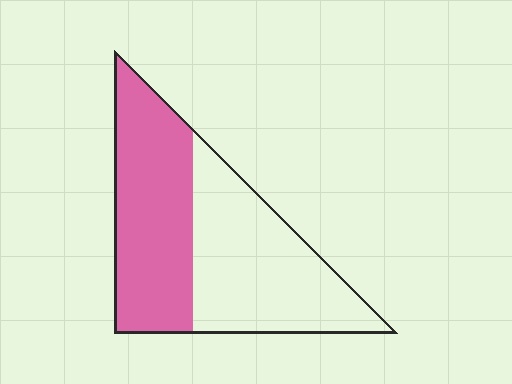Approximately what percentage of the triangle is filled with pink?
Approximately 50%.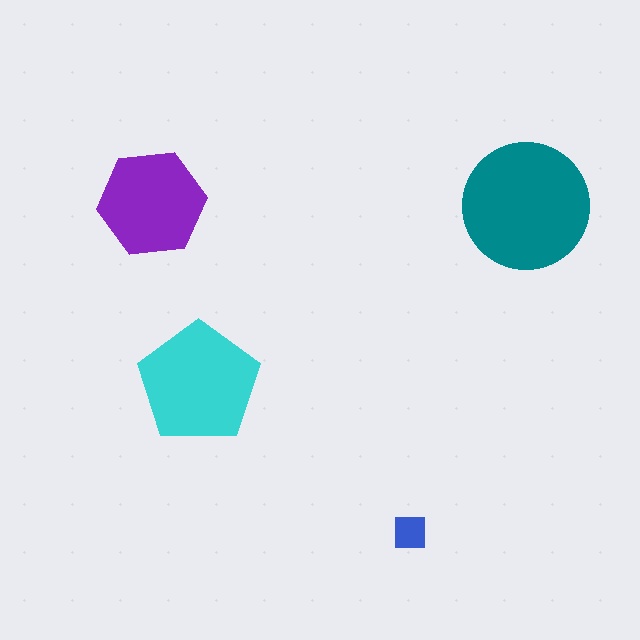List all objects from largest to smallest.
The teal circle, the cyan pentagon, the purple hexagon, the blue square.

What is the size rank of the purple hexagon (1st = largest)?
3rd.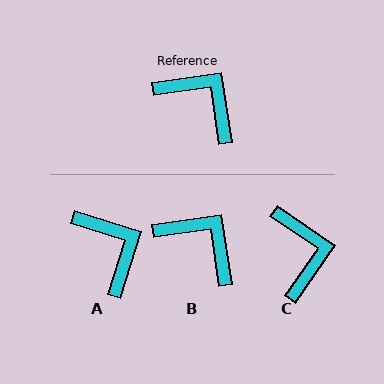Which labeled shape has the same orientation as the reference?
B.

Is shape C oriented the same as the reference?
No, it is off by about 43 degrees.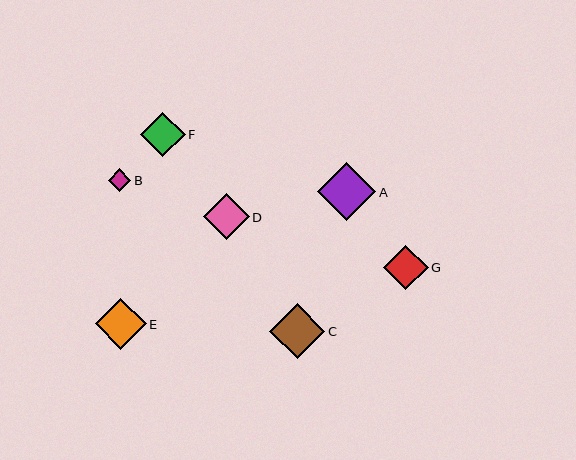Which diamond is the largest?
Diamond A is the largest with a size of approximately 58 pixels.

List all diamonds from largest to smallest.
From largest to smallest: A, C, E, D, F, G, B.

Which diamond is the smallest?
Diamond B is the smallest with a size of approximately 23 pixels.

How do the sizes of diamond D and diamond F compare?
Diamond D and diamond F are approximately the same size.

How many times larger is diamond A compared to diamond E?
Diamond A is approximately 1.1 times the size of diamond E.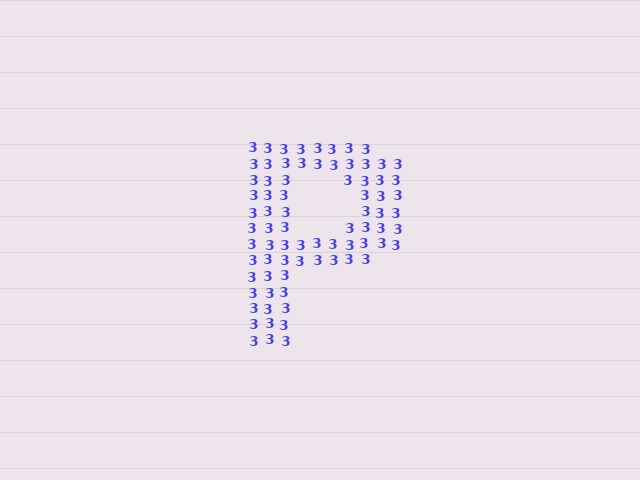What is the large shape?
The large shape is the letter P.